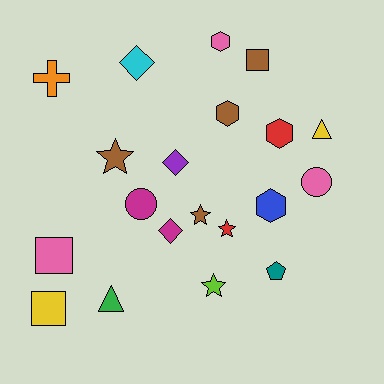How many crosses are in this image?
There is 1 cross.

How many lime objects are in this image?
There is 1 lime object.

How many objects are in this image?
There are 20 objects.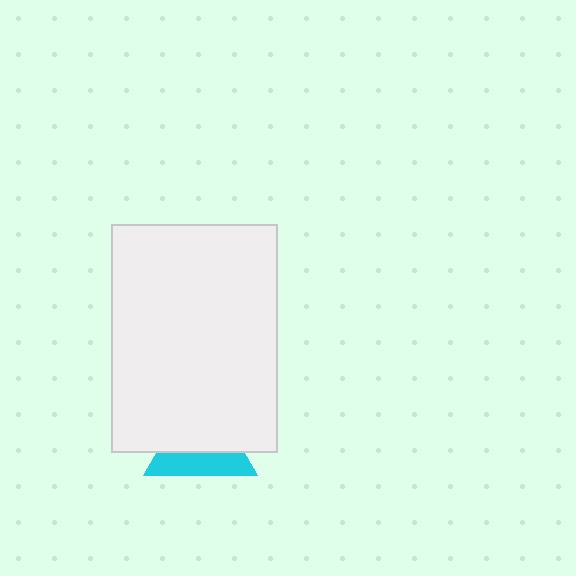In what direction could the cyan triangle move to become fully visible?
The cyan triangle could move down. That would shift it out from behind the white rectangle entirely.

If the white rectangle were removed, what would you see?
You would see the complete cyan triangle.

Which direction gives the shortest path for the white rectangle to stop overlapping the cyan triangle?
Moving up gives the shortest separation.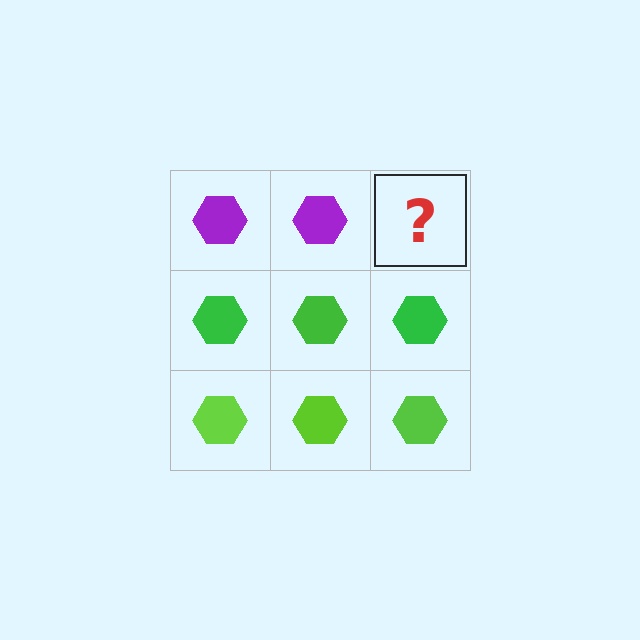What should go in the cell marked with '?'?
The missing cell should contain a purple hexagon.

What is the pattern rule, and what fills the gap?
The rule is that each row has a consistent color. The gap should be filled with a purple hexagon.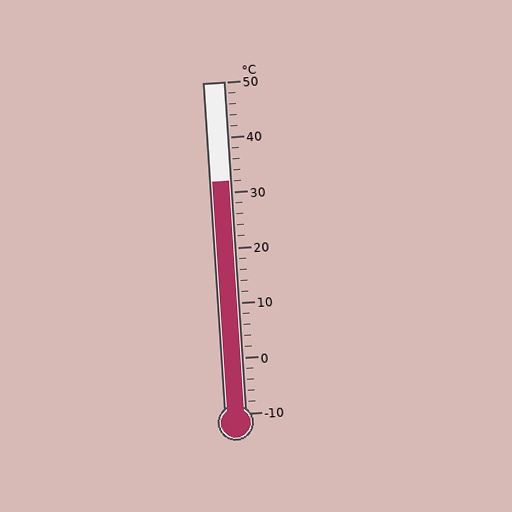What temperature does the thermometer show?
The thermometer shows approximately 32°C.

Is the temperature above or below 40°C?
The temperature is below 40°C.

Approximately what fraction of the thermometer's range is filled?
The thermometer is filled to approximately 70% of its range.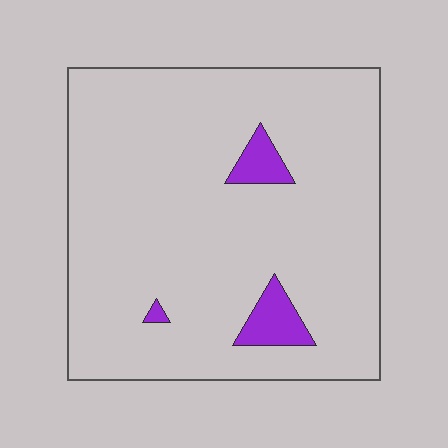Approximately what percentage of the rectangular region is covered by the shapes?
Approximately 5%.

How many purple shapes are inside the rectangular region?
3.